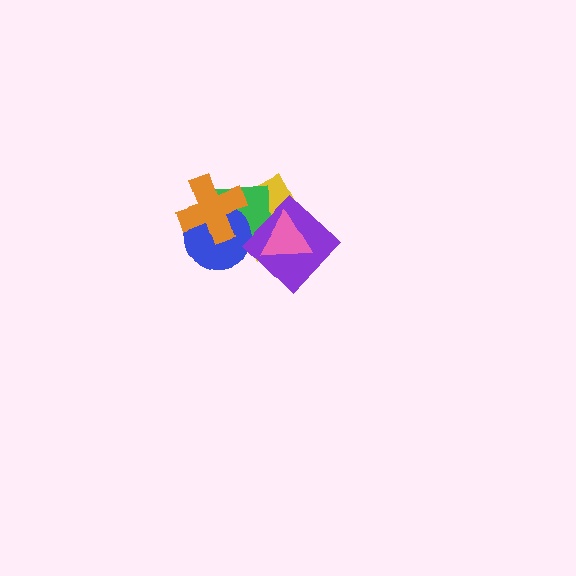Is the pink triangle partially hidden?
No, no other shape covers it.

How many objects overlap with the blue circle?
3 objects overlap with the blue circle.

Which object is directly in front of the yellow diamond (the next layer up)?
The green square is directly in front of the yellow diamond.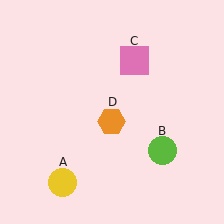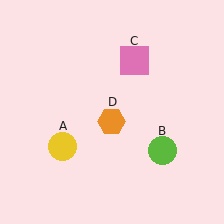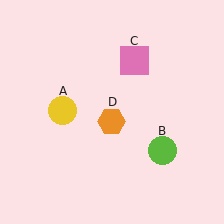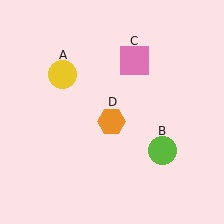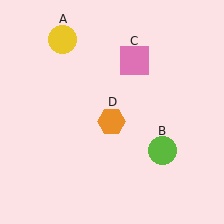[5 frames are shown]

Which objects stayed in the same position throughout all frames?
Lime circle (object B) and pink square (object C) and orange hexagon (object D) remained stationary.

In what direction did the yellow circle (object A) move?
The yellow circle (object A) moved up.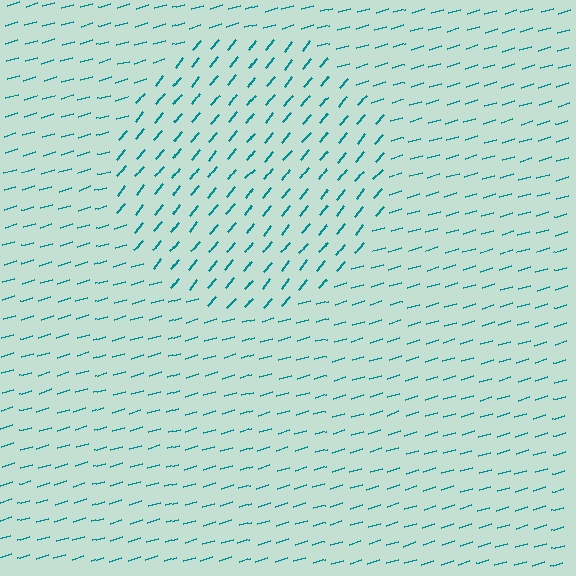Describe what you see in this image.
The image is filled with small teal line segments. A circle region in the image has lines oriented differently from the surrounding lines, creating a visible texture boundary.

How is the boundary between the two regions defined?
The boundary is defined purely by a change in line orientation (approximately 35 degrees difference). All lines are the same color and thickness.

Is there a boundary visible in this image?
Yes, there is a texture boundary formed by a change in line orientation.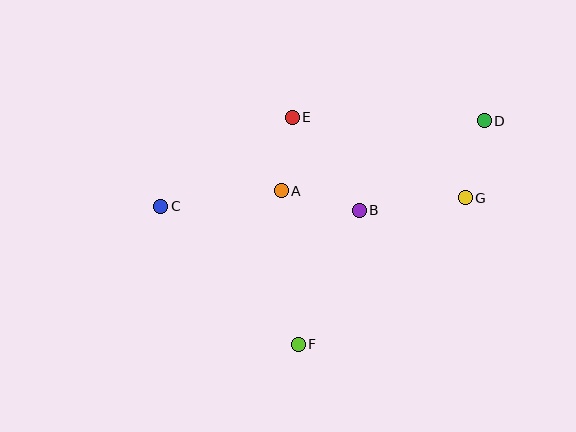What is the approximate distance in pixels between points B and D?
The distance between B and D is approximately 154 pixels.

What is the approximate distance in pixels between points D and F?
The distance between D and F is approximately 291 pixels.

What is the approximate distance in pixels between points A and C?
The distance between A and C is approximately 121 pixels.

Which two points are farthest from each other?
Points C and D are farthest from each other.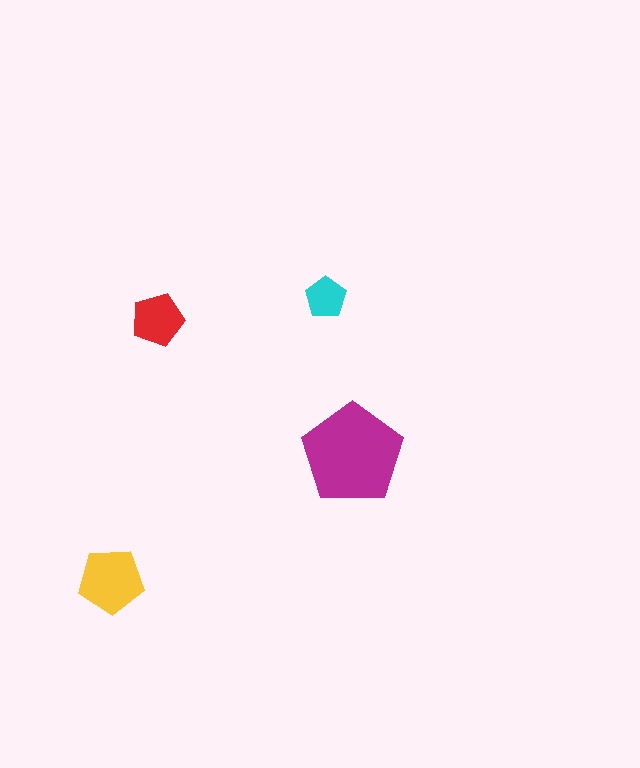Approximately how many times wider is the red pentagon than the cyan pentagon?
About 1.5 times wider.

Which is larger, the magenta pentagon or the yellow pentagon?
The magenta one.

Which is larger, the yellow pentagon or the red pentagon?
The yellow one.